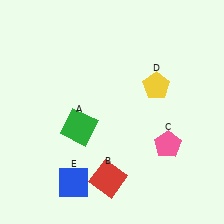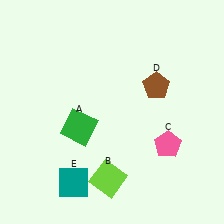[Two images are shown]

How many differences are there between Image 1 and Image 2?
There are 3 differences between the two images.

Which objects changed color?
B changed from red to lime. D changed from yellow to brown. E changed from blue to teal.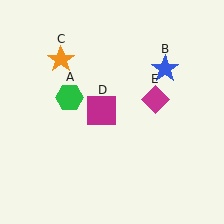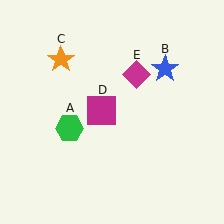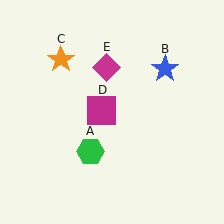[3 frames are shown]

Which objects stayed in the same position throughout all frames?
Blue star (object B) and orange star (object C) and magenta square (object D) remained stationary.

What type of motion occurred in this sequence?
The green hexagon (object A), magenta diamond (object E) rotated counterclockwise around the center of the scene.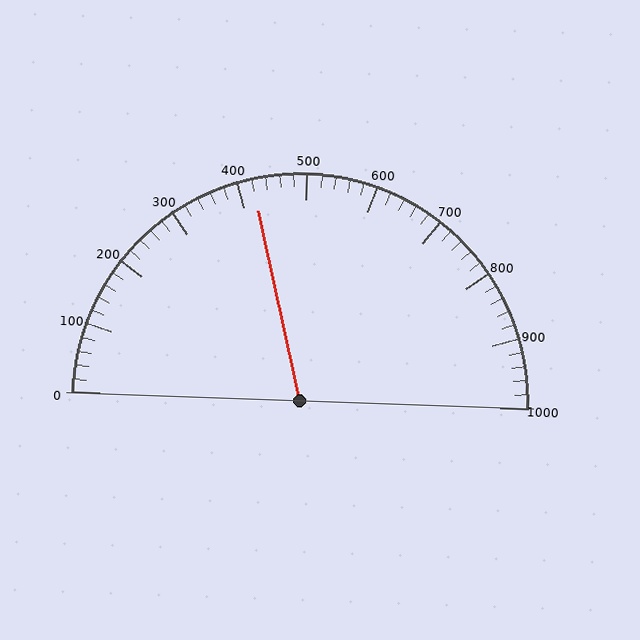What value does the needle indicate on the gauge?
The needle indicates approximately 420.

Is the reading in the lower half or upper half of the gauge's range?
The reading is in the lower half of the range (0 to 1000).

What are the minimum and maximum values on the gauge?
The gauge ranges from 0 to 1000.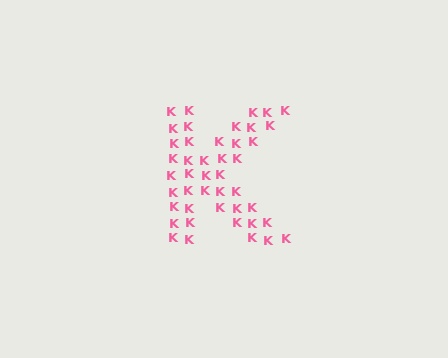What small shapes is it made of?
It is made of small letter K's.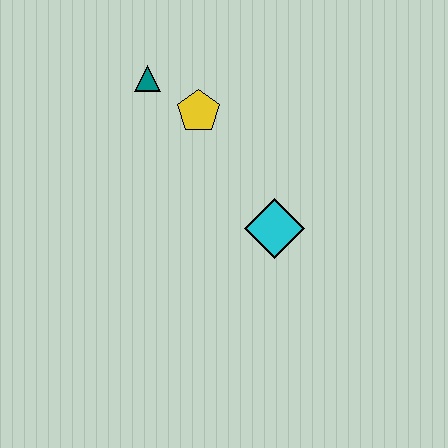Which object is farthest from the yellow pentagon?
The cyan diamond is farthest from the yellow pentagon.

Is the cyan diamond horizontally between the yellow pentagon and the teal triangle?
No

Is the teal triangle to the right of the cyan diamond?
No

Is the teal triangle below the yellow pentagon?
No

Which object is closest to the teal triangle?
The yellow pentagon is closest to the teal triangle.